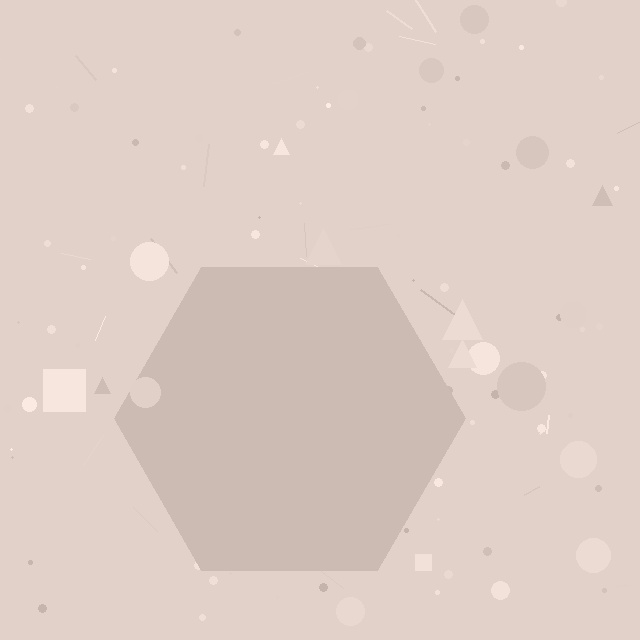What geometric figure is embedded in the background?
A hexagon is embedded in the background.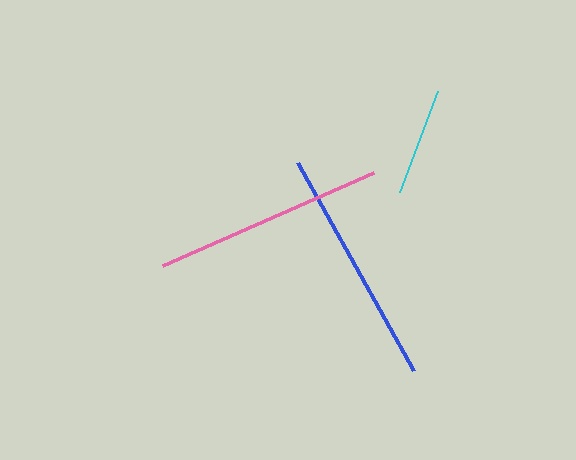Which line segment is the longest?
The blue line is the longest at approximately 239 pixels.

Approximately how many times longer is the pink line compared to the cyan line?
The pink line is approximately 2.1 times the length of the cyan line.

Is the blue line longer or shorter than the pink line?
The blue line is longer than the pink line.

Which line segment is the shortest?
The cyan line is the shortest at approximately 108 pixels.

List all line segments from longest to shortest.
From longest to shortest: blue, pink, cyan.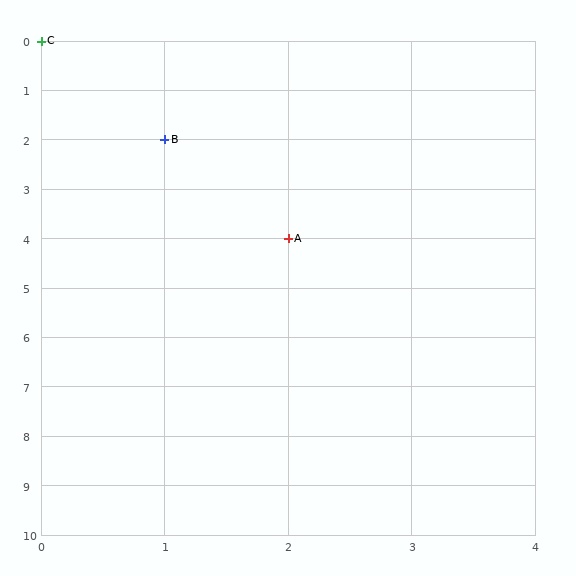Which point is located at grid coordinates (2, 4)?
Point A is at (2, 4).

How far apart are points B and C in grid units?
Points B and C are 1 column and 2 rows apart (about 2.2 grid units diagonally).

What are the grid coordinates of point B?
Point B is at grid coordinates (1, 2).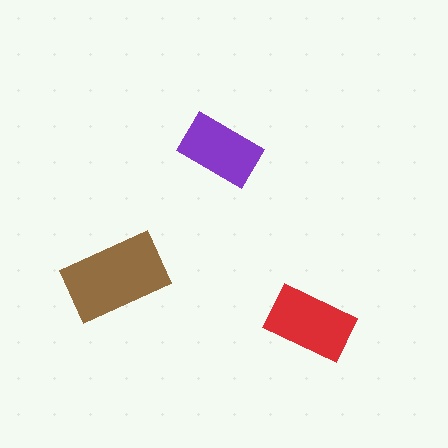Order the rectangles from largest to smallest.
the brown one, the red one, the purple one.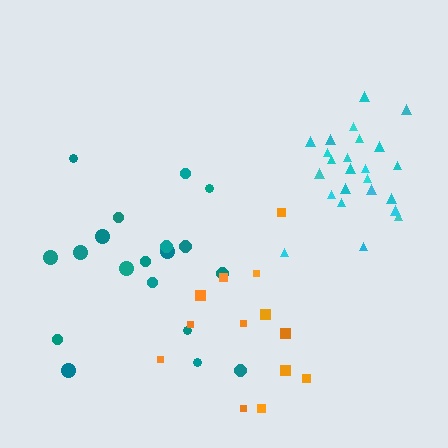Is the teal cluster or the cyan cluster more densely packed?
Cyan.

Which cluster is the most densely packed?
Cyan.